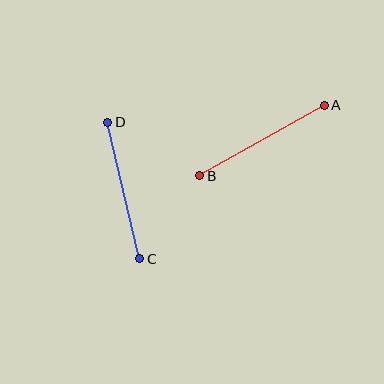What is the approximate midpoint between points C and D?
The midpoint is at approximately (124, 191) pixels.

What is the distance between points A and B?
The distance is approximately 143 pixels.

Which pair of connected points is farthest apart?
Points A and B are farthest apart.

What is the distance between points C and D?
The distance is approximately 140 pixels.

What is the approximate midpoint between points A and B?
The midpoint is at approximately (262, 140) pixels.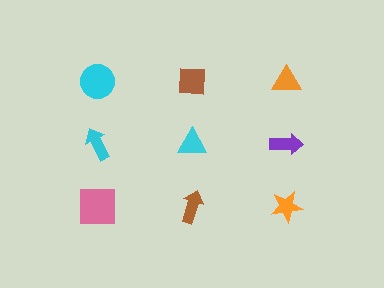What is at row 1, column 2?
A brown square.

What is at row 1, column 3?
An orange triangle.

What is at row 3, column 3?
An orange star.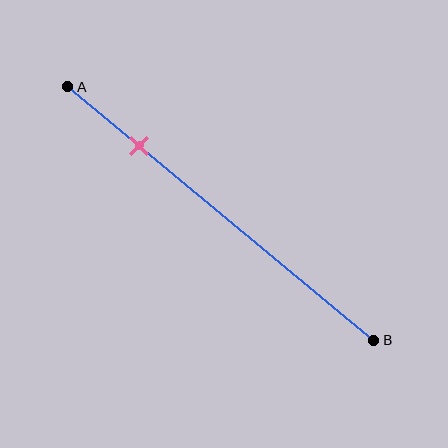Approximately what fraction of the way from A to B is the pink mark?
The pink mark is approximately 25% of the way from A to B.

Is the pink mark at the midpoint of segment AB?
No, the mark is at about 25% from A, not at the 50% midpoint.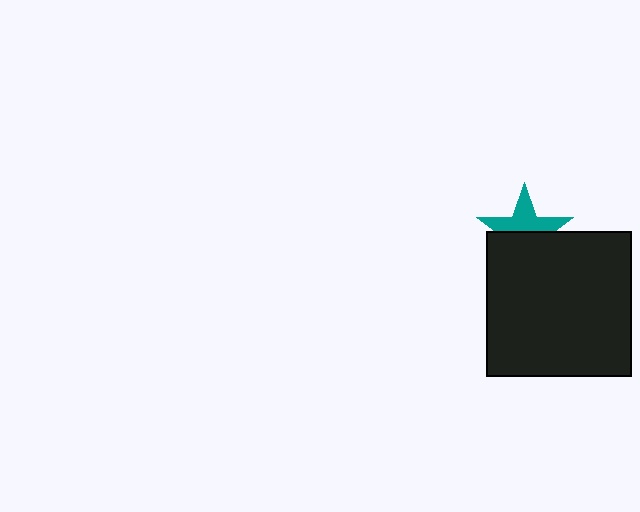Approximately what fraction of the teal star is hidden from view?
Roughly 50% of the teal star is hidden behind the black square.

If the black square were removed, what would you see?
You would see the complete teal star.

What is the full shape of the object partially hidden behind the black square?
The partially hidden object is a teal star.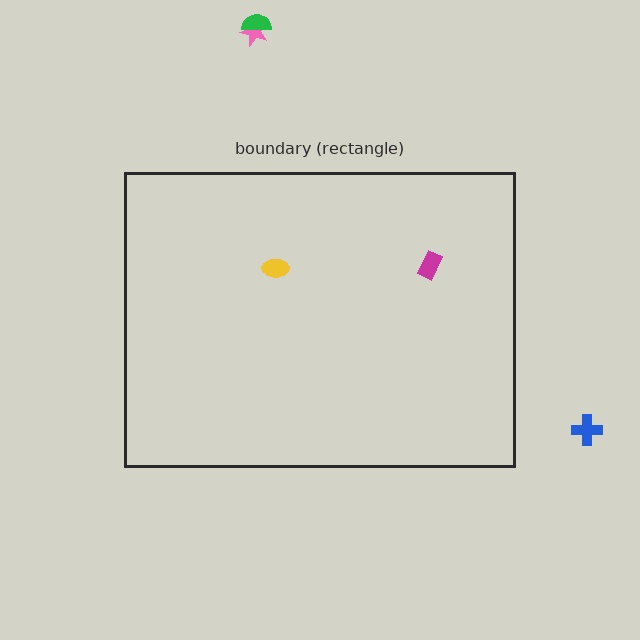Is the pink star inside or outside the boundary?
Outside.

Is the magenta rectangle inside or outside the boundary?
Inside.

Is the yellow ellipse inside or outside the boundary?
Inside.